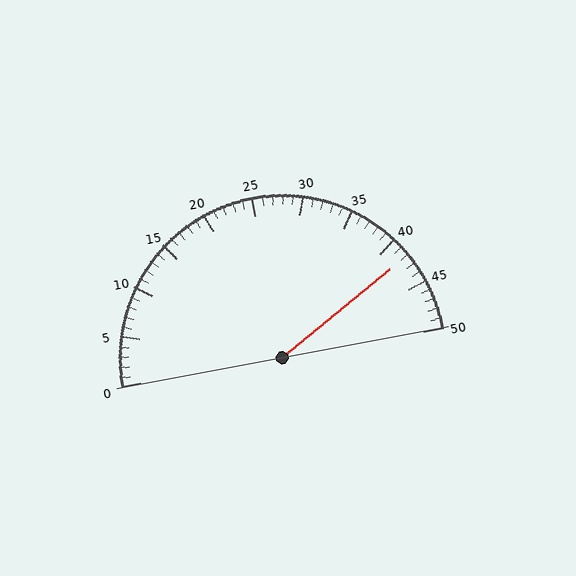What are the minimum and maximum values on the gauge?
The gauge ranges from 0 to 50.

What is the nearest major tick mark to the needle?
The nearest major tick mark is 40.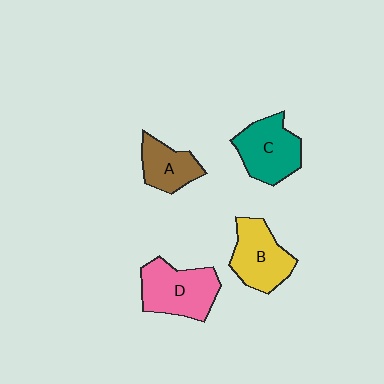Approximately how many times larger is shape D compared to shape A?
Approximately 1.5 times.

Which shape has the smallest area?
Shape A (brown).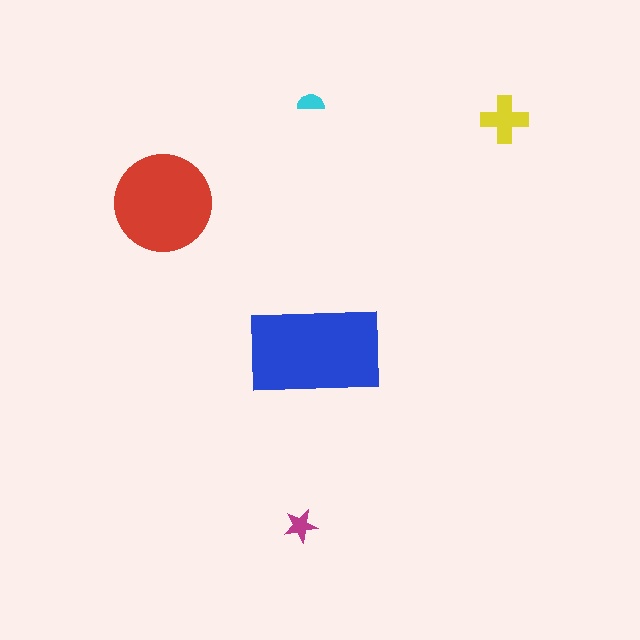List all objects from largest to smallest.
The blue rectangle, the red circle, the yellow cross, the magenta star, the cyan semicircle.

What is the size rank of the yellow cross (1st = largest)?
3rd.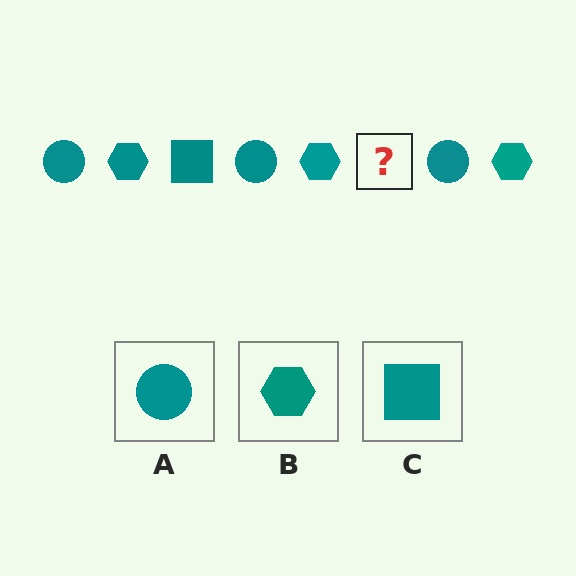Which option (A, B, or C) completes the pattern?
C.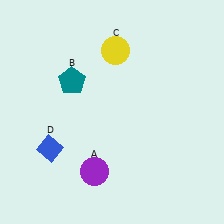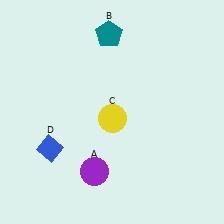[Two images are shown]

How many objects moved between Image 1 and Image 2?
2 objects moved between the two images.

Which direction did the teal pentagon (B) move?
The teal pentagon (B) moved up.